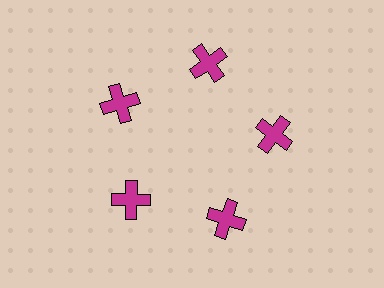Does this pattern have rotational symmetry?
Yes, this pattern has 5-fold rotational symmetry. It looks the same after rotating 72 degrees around the center.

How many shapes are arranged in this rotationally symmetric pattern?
There are 5 shapes, arranged in 5 groups of 1.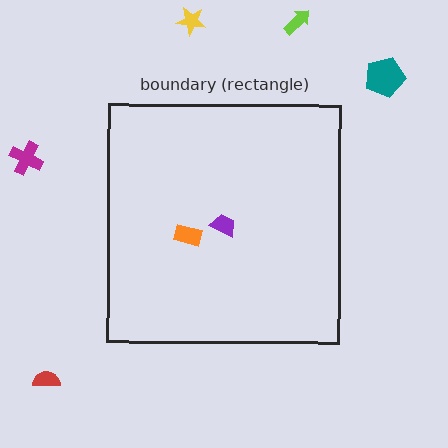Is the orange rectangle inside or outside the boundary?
Inside.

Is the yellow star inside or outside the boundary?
Outside.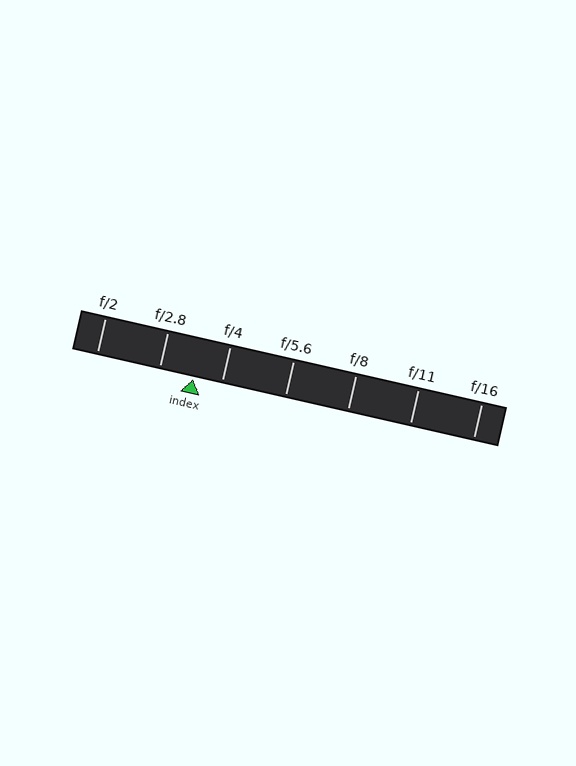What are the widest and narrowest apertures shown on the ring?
The widest aperture shown is f/2 and the narrowest is f/16.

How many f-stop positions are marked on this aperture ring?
There are 7 f-stop positions marked.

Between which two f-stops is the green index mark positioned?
The index mark is between f/2.8 and f/4.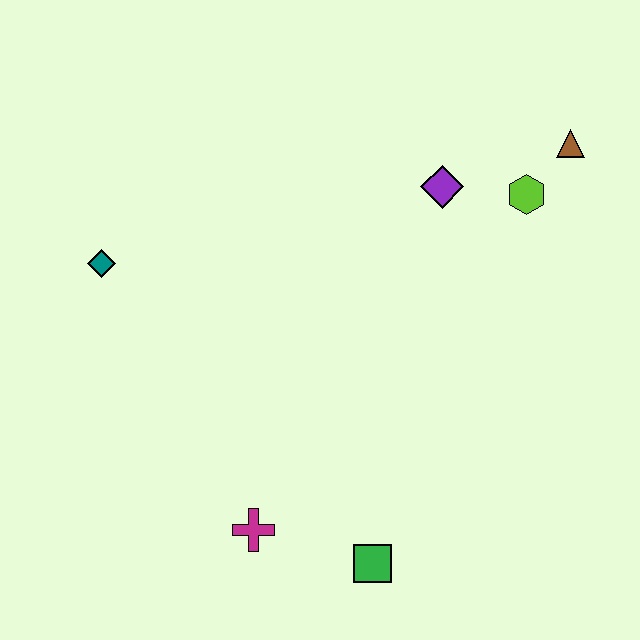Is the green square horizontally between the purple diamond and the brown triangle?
No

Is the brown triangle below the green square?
No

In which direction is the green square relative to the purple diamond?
The green square is below the purple diamond.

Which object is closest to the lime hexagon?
The brown triangle is closest to the lime hexagon.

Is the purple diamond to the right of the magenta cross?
Yes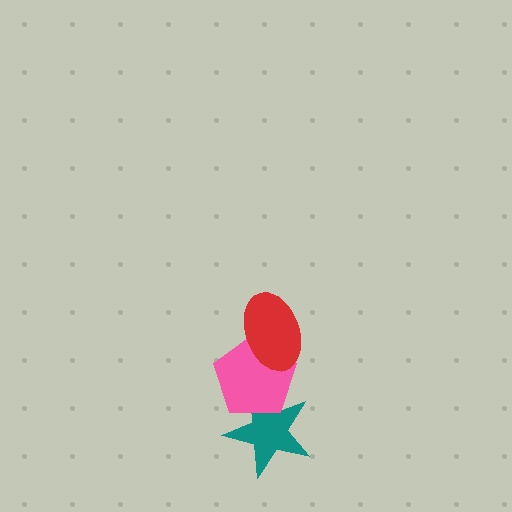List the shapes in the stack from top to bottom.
From top to bottom: the red ellipse, the pink pentagon, the teal star.